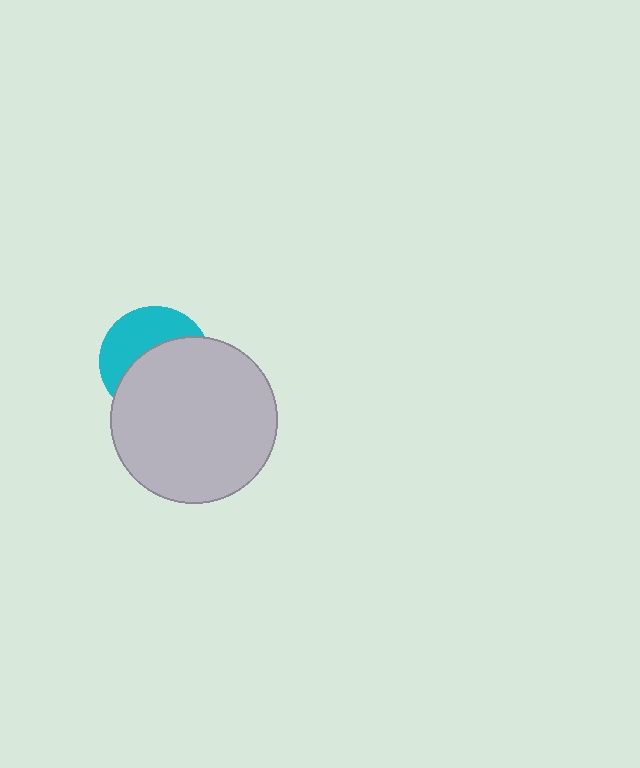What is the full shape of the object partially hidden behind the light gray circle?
The partially hidden object is a cyan circle.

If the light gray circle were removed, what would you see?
You would see the complete cyan circle.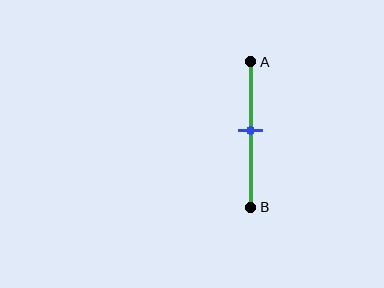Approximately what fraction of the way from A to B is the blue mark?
The blue mark is approximately 45% of the way from A to B.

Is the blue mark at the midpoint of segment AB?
Yes, the mark is approximately at the midpoint.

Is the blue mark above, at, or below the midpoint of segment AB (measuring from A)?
The blue mark is approximately at the midpoint of segment AB.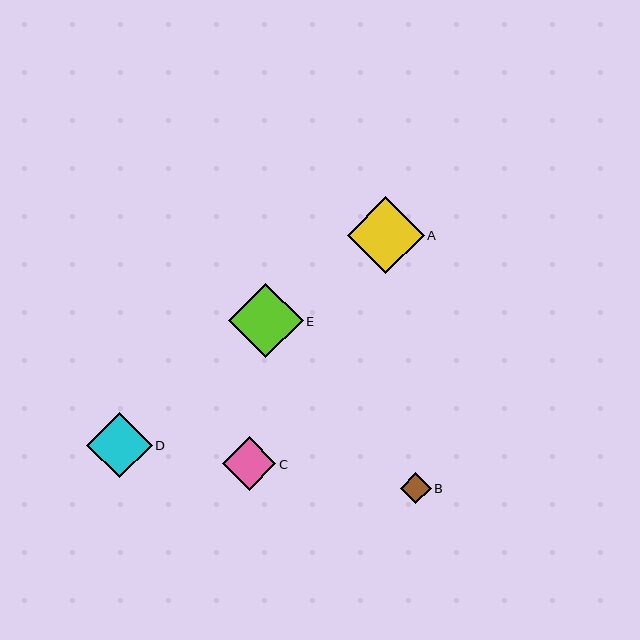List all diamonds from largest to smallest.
From largest to smallest: A, E, D, C, B.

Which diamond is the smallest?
Diamond B is the smallest with a size of approximately 31 pixels.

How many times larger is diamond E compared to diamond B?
Diamond E is approximately 2.4 times the size of diamond B.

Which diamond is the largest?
Diamond A is the largest with a size of approximately 76 pixels.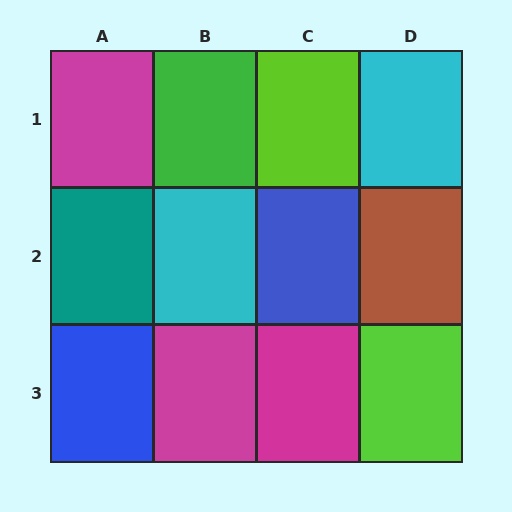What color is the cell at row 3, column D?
Lime.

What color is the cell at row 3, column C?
Magenta.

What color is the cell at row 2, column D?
Brown.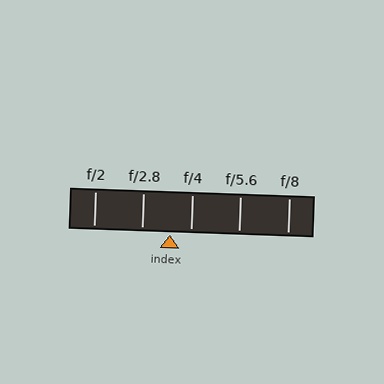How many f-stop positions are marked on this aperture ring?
There are 5 f-stop positions marked.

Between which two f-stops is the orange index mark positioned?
The index mark is between f/2.8 and f/4.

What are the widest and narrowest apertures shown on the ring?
The widest aperture shown is f/2 and the narrowest is f/8.